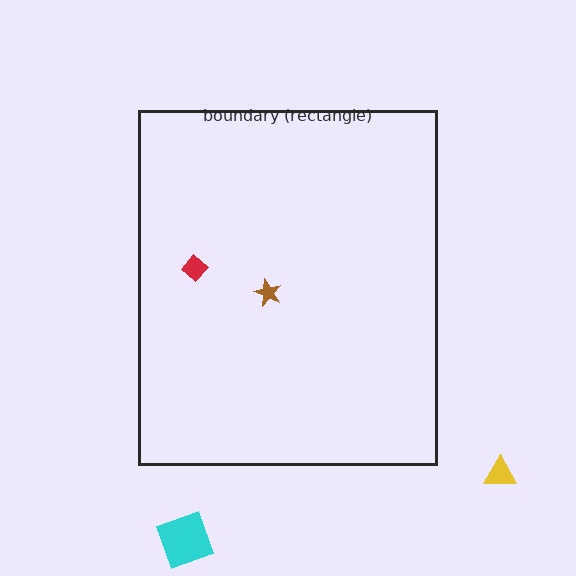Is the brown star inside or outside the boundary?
Inside.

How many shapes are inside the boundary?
2 inside, 2 outside.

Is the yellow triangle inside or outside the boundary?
Outside.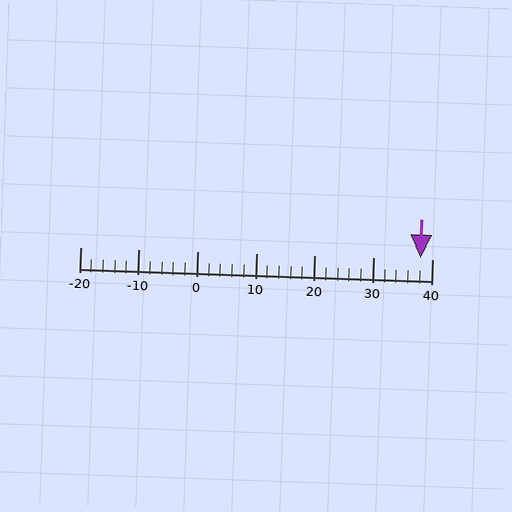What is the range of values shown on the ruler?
The ruler shows values from -20 to 40.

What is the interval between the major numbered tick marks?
The major tick marks are spaced 10 units apart.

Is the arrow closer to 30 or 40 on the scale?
The arrow is closer to 40.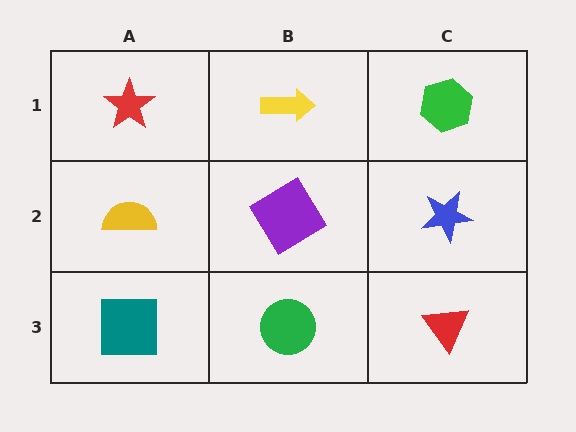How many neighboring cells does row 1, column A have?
2.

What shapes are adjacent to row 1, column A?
A yellow semicircle (row 2, column A), a yellow arrow (row 1, column B).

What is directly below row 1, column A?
A yellow semicircle.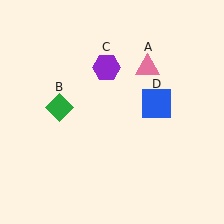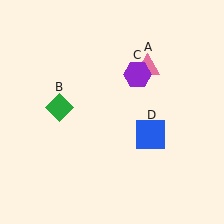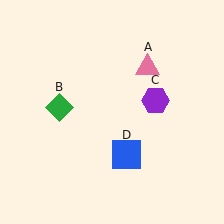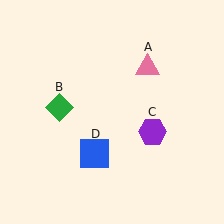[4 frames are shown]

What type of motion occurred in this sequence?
The purple hexagon (object C), blue square (object D) rotated clockwise around the center of the scene.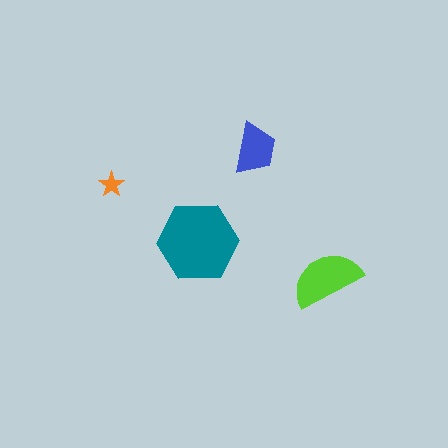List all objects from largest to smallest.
The teal hexagon, the lime semicircle, the blue trapezoid, the orange star.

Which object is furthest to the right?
The lime semicircle is rightmost.